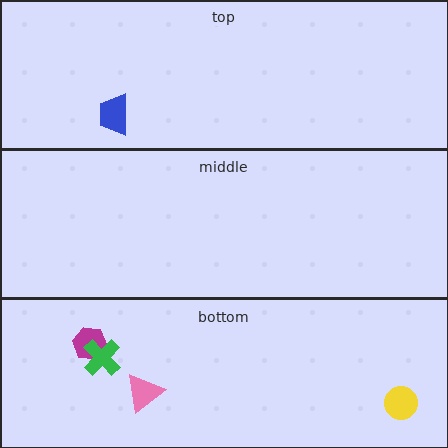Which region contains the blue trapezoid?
The top region.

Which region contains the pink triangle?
The bottom region.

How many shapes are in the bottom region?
4.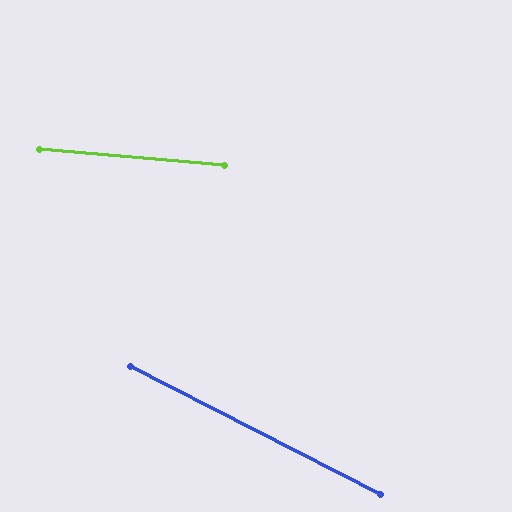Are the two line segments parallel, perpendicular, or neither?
Neither parallel nor perpendicular — they differ by about 22°.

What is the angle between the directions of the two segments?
Approximately 22 degrees.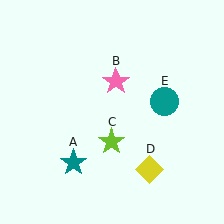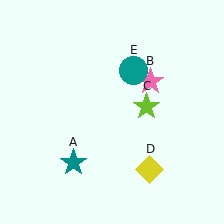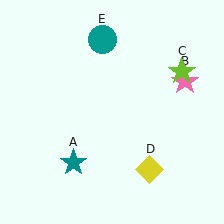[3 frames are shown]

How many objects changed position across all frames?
3 objects changed position: pink star (object B), lime star (object C), teal circle (object E).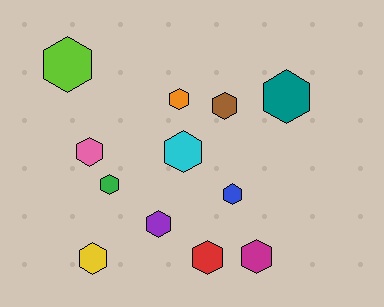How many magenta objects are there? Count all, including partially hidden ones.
There is 1 magenta object.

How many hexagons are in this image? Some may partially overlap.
There are 12 hexagons.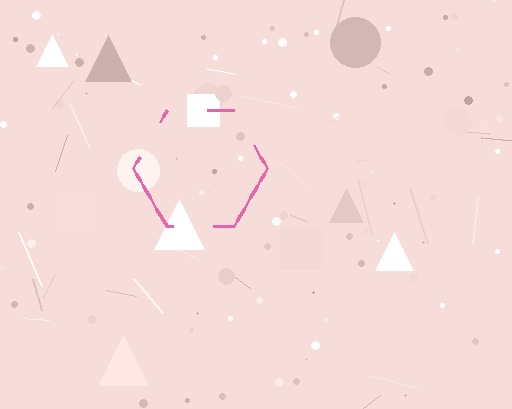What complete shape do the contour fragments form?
The contour fragments form a hexagon.